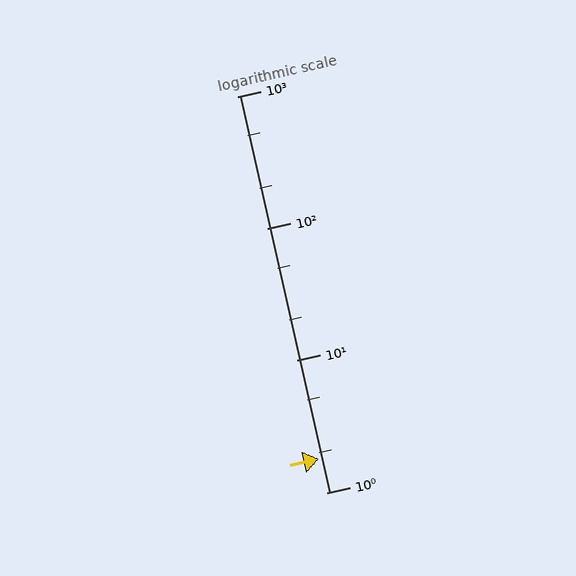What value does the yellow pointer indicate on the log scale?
The pointer indicates approximately 1.8.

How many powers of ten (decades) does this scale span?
The scale spans 3 decades, from 1 to 1000.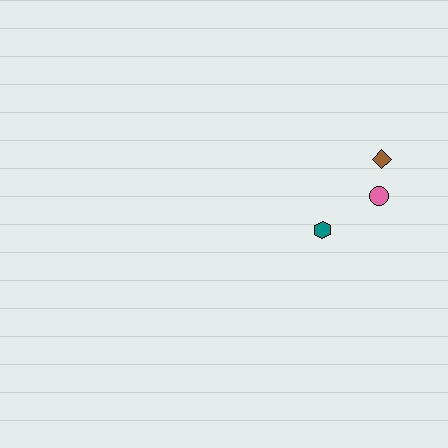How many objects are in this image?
There are 3 objects.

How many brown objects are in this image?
There is 1 brown object.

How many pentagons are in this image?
There are no pentagons.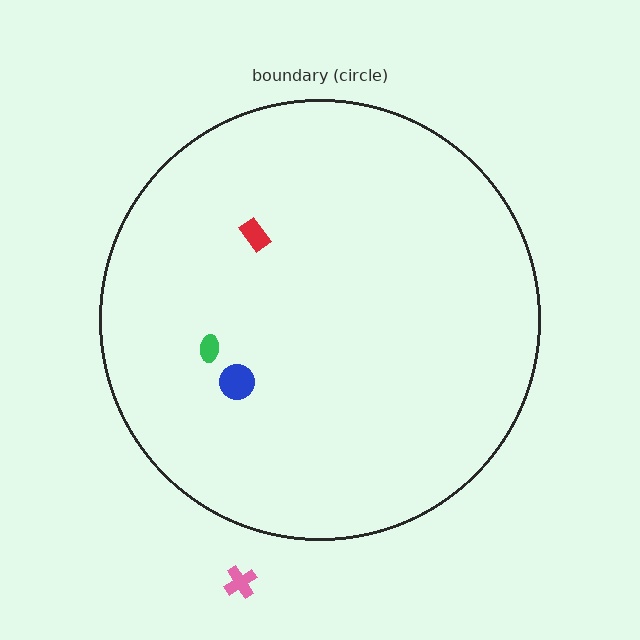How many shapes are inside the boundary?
3 inside, 1 outside.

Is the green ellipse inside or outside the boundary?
Inside.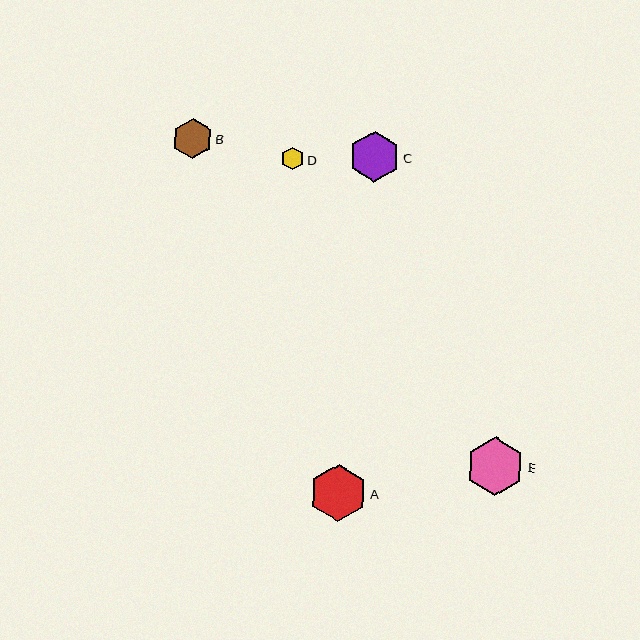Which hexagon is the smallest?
Hexagon D is the smallest with a size of approximately 23 pixels.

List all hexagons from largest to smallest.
From largest to smallest: E, A, C, B, D.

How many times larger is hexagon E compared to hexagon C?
Hexagon E is approximately 1.2 times the size of hexagon C.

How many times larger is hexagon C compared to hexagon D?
Hexagon C is approximately 2.2 times the size of hexagon D.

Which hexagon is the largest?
Hexagon E is the largest with a size of approximately 58 pixels.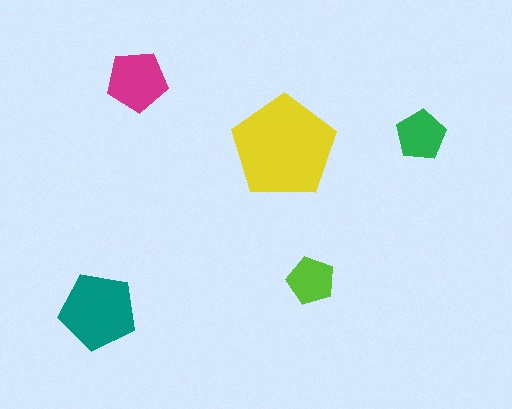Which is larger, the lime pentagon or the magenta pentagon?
The magenta one.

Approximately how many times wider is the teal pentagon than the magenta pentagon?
About 1.5 times wider.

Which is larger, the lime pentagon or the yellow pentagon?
The yellow one.